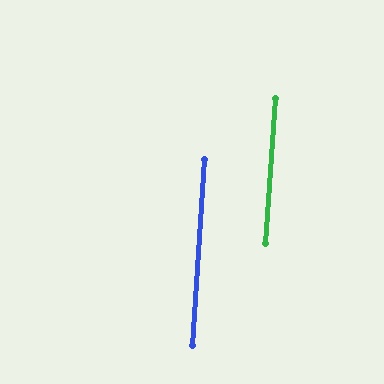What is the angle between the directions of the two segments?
Approximately 0 degrees.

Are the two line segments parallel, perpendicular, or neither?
Parallel — their directions differ by only 0.4°.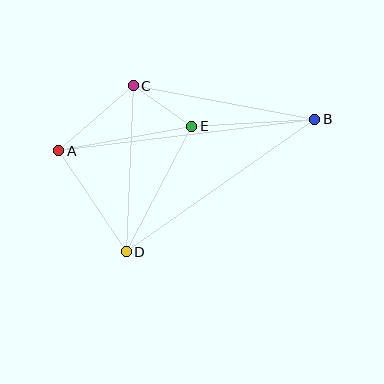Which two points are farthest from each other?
Points A and B are farthest from each other.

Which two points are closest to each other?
Points C and E are closest to each other.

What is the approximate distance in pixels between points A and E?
The distance between A and E is approximately 135 pixels.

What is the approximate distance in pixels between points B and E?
The distance between B and E is approximately 123 pixels.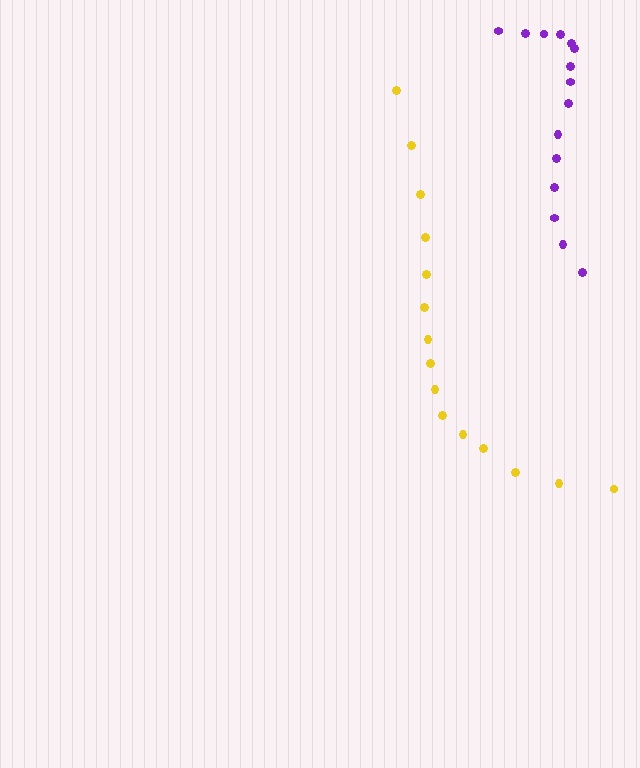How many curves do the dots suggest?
There are 2 distinct paths.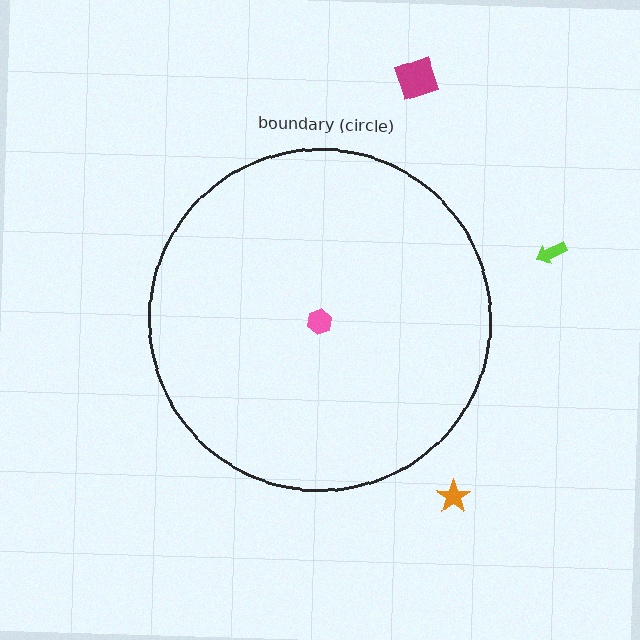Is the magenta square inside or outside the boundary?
Outside.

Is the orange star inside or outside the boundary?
Outside.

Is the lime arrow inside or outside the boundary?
Outside.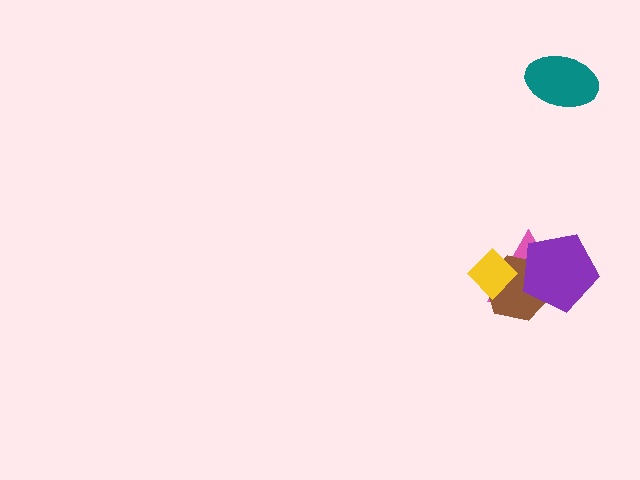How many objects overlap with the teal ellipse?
0 objects overlap with the teal ellipse.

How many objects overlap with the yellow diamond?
2 objects overlap with the yellow diamond.